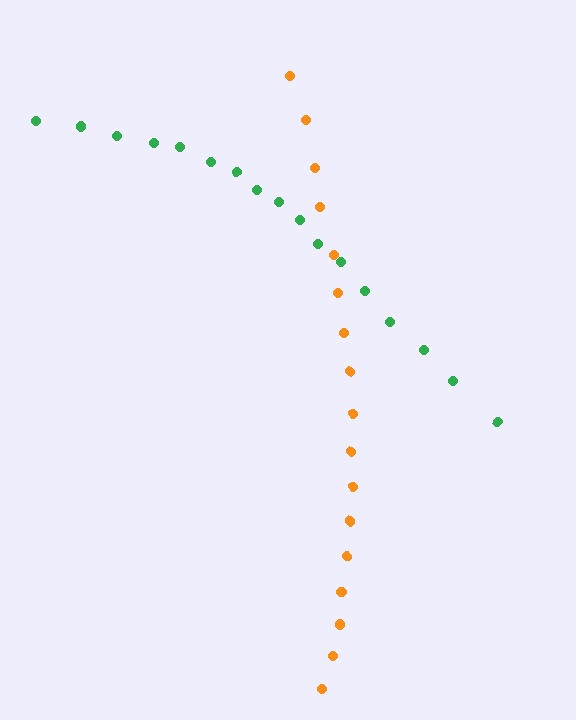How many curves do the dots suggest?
There are 2 distinct paths.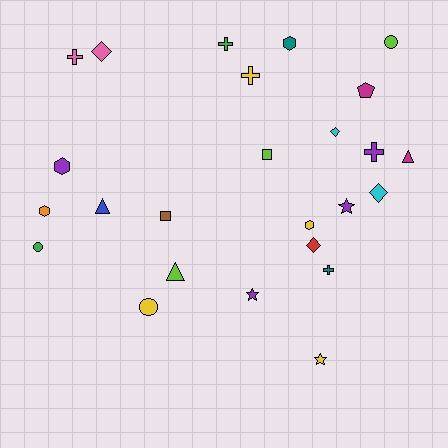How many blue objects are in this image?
There is 1 blue object.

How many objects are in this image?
There are 25 objects.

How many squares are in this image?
There are 2 squares.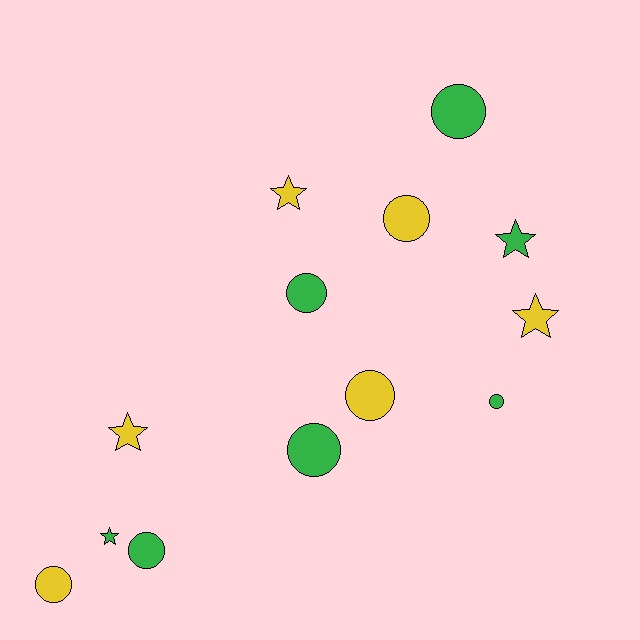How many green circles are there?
There are 5 green circles.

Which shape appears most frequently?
Circle, with 8 objects.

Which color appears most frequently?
Green, with 7 objects.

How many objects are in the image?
There are 13 objects.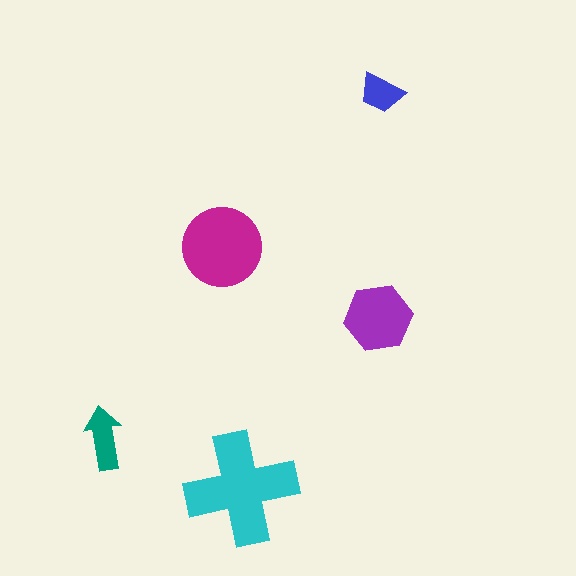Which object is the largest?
The cyan cross.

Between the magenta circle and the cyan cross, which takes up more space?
The cyan cross.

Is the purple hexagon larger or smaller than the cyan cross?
Smaller.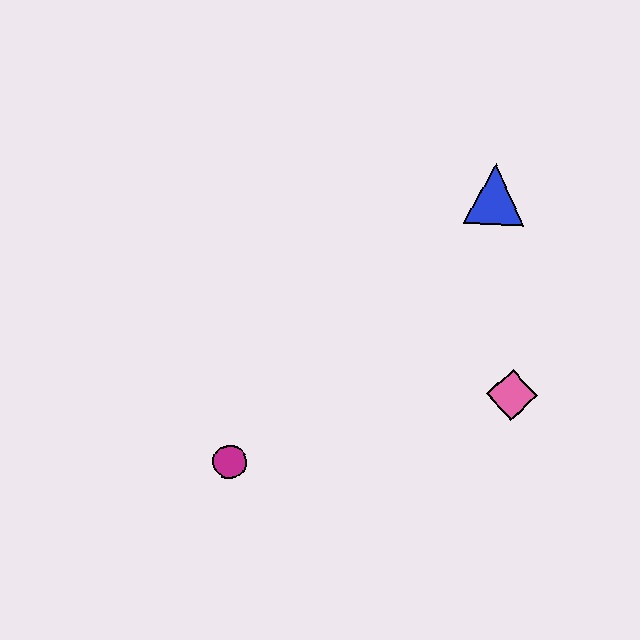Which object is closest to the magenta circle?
The pink diamond is closest to the magenta circle.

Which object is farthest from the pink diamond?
The magenta circle is farthest from the pink diamond.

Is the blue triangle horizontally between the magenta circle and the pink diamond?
Yes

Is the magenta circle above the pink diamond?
No